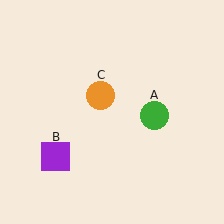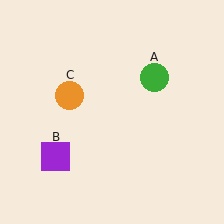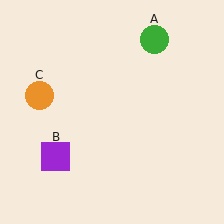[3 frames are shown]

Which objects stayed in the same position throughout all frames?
Purple square (object B) remained stationary.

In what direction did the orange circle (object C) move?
The orange circle (object C) moved left.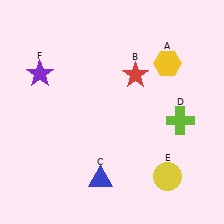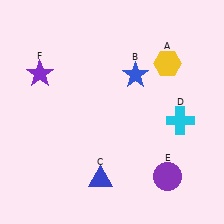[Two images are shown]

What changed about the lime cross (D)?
In Image 1, D is lime. In Image 2, it changed to cyan.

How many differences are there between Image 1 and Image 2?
There are 3 differences between the two images.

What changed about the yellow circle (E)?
In Image 1, E is yellow. In Image 2, it changed to purple.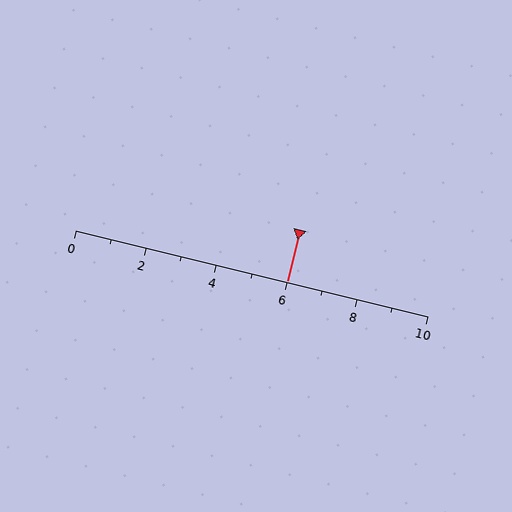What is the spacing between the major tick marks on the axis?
The major ticks are spaced 2 apart.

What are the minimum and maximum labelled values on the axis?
The axis runs from 0 to 10.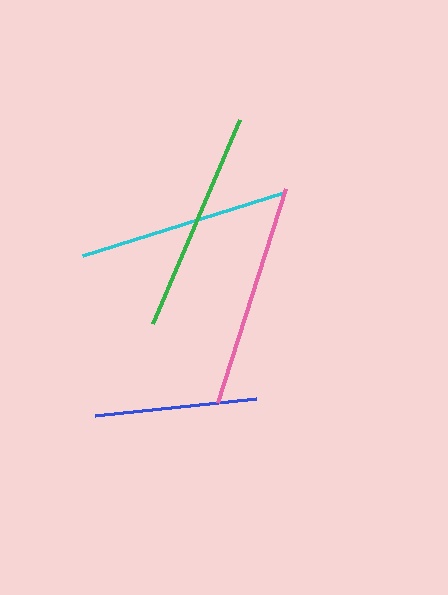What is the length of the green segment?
The green segment is approximately 222 pixels long.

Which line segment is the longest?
The pink line is the longest at approximately 224 pixels.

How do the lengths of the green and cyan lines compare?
The green and cyan lines are approximately the same length.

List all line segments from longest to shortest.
From longest to shortest: pink, green, cyan, blue.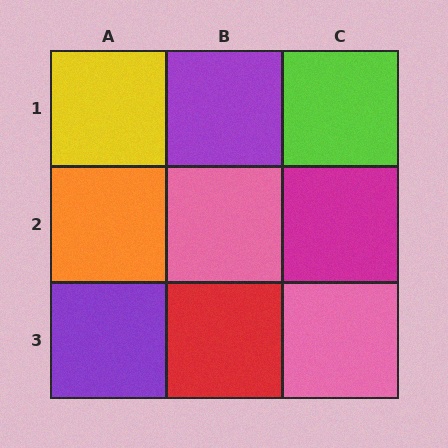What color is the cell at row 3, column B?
Red.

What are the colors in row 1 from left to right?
Yellow, purple, lime.